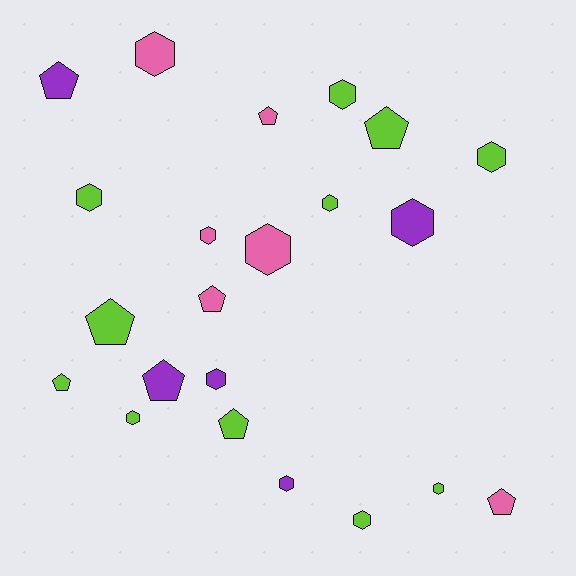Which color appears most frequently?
Lime, with 11 objects.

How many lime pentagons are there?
There are 4 lime pentagons.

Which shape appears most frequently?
Hexagon, with 13 objects.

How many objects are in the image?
There are 22 objects.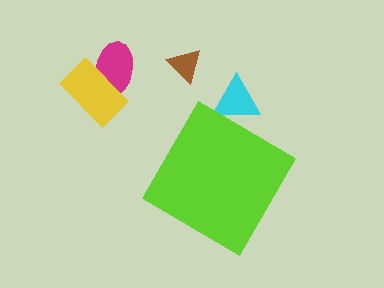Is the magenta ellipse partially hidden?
No, the magenta ellipse is fully visible.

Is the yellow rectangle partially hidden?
No, the yellow rectangle is fully visible.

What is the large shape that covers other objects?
A lime diamond.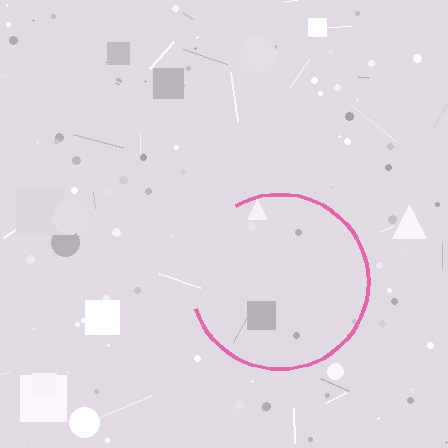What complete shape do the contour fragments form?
The contour fragments form a circle.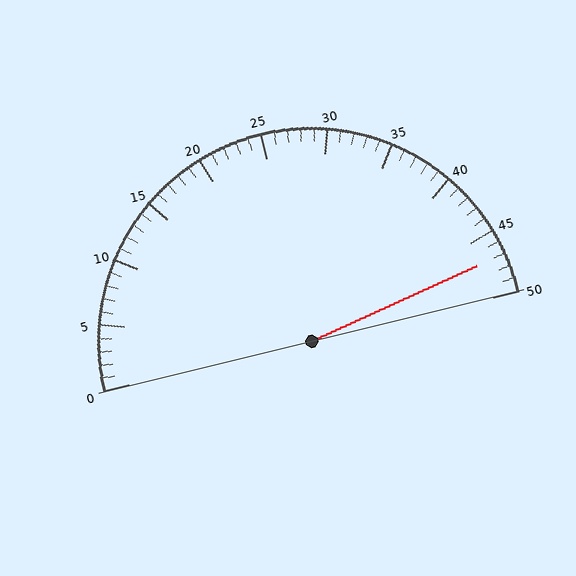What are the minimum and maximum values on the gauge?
The gauge ranges from 0 to 50.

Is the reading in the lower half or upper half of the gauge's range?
The reading is in the upper half of the range (0 to 50).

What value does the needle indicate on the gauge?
The needle indicates approximately 47.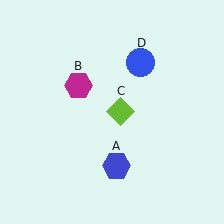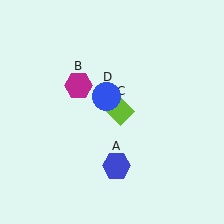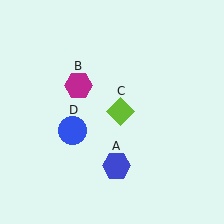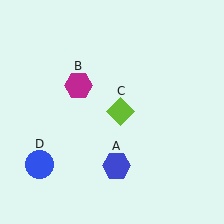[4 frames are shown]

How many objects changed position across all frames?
1 object changed position: blue circle (object D).